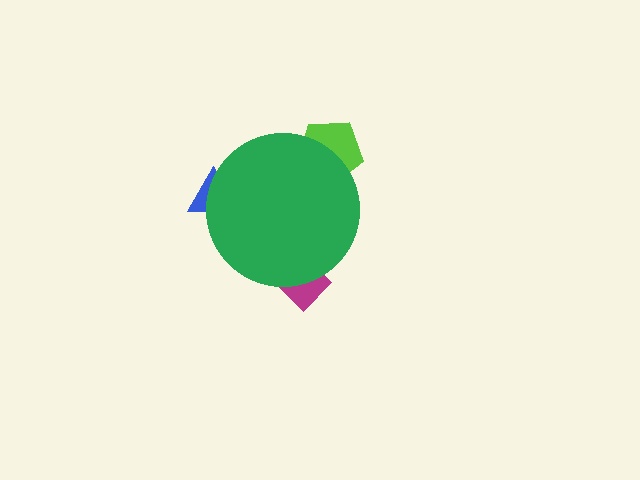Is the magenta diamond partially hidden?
Yes, the magenta diamond is partially hidden behind the green circle.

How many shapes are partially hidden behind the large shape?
3 shapes are partially hidden.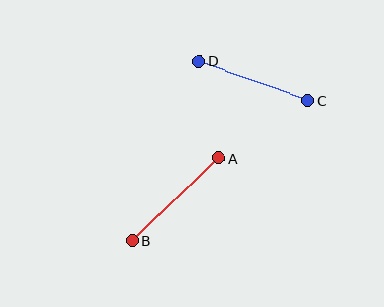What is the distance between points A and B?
The distance is approximately 120 pixels.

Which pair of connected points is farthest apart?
Points A and B are farthest apart.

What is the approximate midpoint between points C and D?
The midpoint is at approximately (254, 81) pixels.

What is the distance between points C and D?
The distance is approximately 115 pixels.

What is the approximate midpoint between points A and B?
The midpoint is at approximately (175, 199) pixels.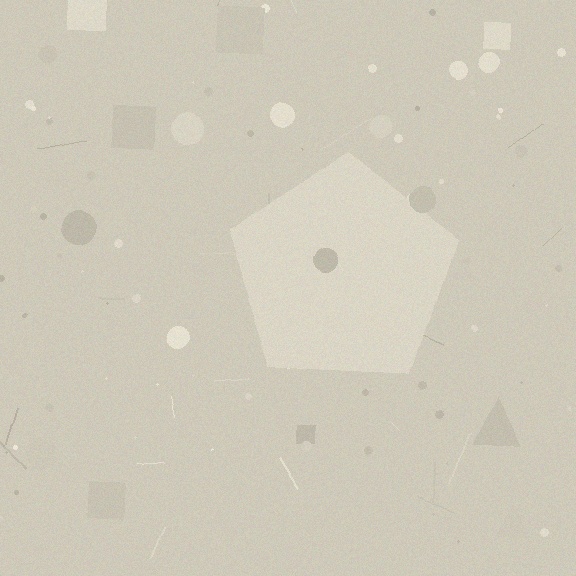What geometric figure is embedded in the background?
A pentagon is embedded in the background.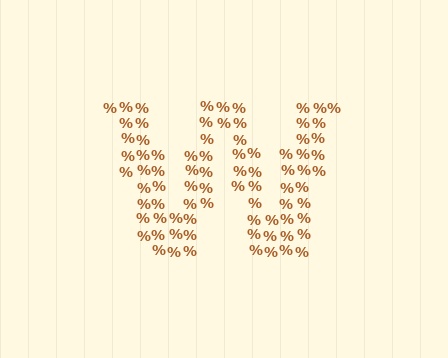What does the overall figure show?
The overall figure shows the letter W.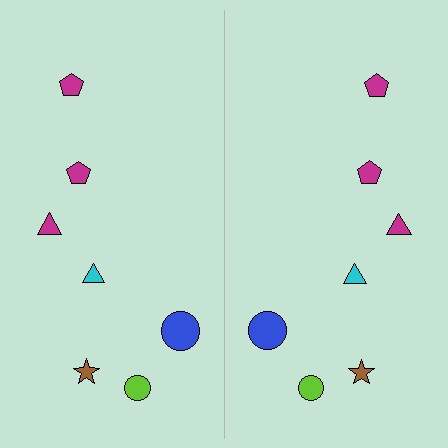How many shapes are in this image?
There are 14 shapes in this image.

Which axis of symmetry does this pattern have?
The pattern has a vertical axis of symmetry running through the center of the image.